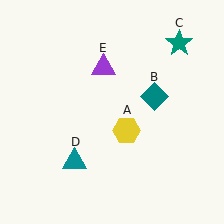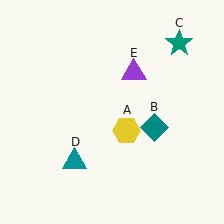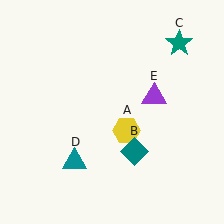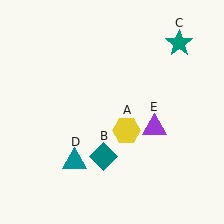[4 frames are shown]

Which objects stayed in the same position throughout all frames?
Yellow hexagon (object A) and teal star (object C) and teal triangle (object D) remained stationary.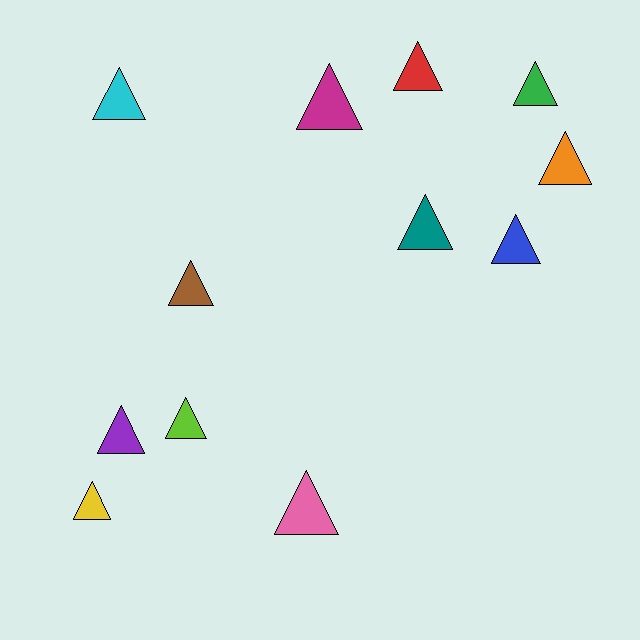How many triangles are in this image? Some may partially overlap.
There are 12 triangles.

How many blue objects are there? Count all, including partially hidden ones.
There is 1 blue object.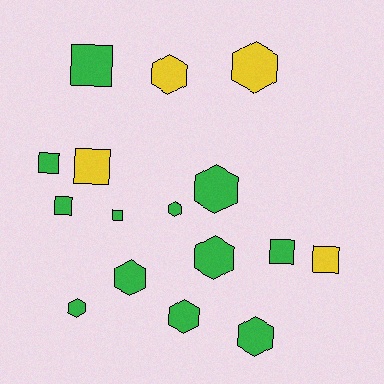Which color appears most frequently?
Green, with 12 objects.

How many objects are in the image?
There are 16 objects.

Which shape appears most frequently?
Hexagon, with 9 objects.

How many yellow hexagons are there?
There are 2 yellow hexagons.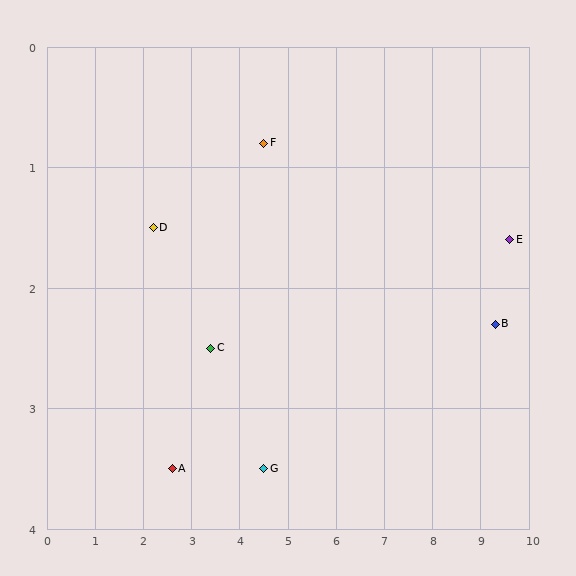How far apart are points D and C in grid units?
Points D and C are about 1.6 grid units apart.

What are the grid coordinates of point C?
Point C is at approximately (3.4, 2.5).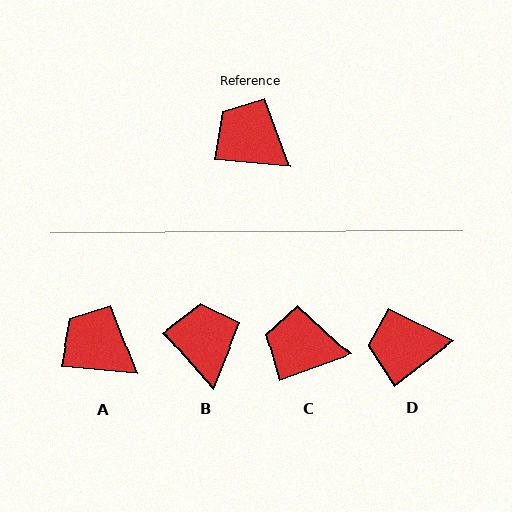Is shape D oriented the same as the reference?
No, it is off by about 43 degrees.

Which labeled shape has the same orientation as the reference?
A.